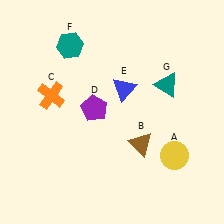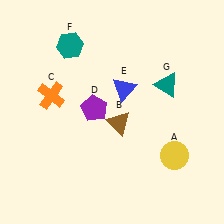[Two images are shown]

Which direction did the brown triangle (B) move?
The brown triangle (B) moved left.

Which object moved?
The brown triangle (B) moved left.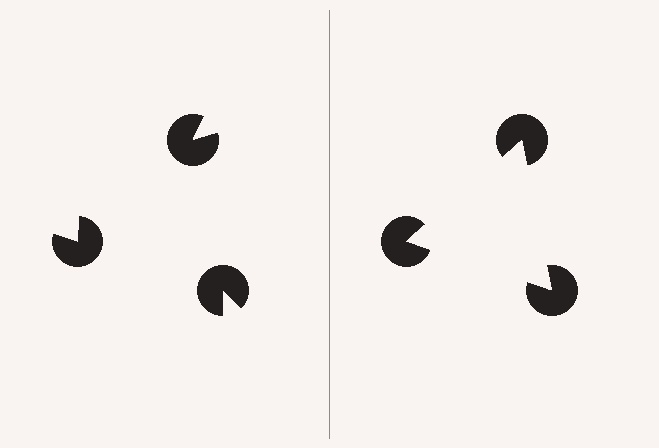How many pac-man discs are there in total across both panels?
6 — 3 on each side.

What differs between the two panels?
The pac-man discs are positioned identically on both sides; only the wedge orientations differ. On the right they align to a triangle; on the left they are misaligned.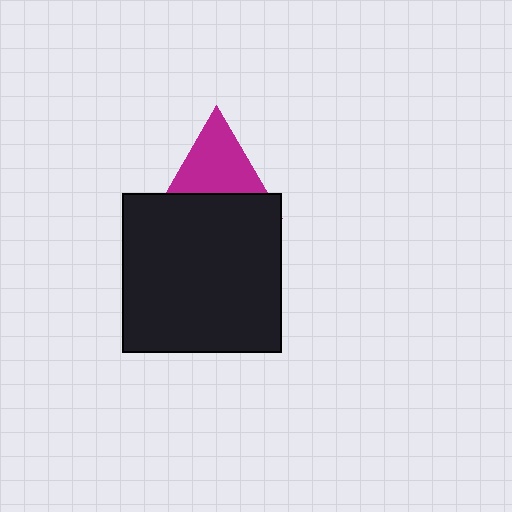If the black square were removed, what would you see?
You would see the complete magenta triangle.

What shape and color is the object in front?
The object in front is a black square.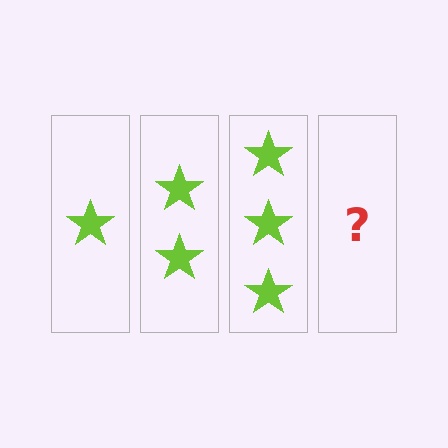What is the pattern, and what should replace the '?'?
The pattern is that each step adds one more star. The '?' should be 4 stars.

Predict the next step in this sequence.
The next step is 4 stars.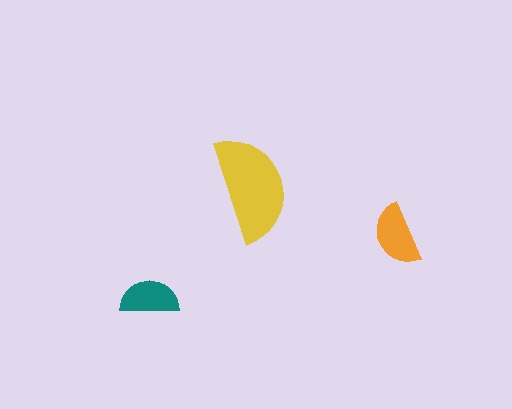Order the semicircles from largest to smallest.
the yellow one, the orange one, the teal one.